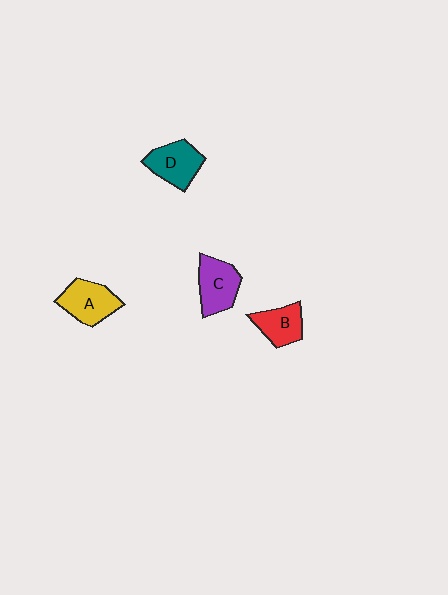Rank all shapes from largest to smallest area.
From largest to smallest: A (yellow), C (purple), D (teal), B (red).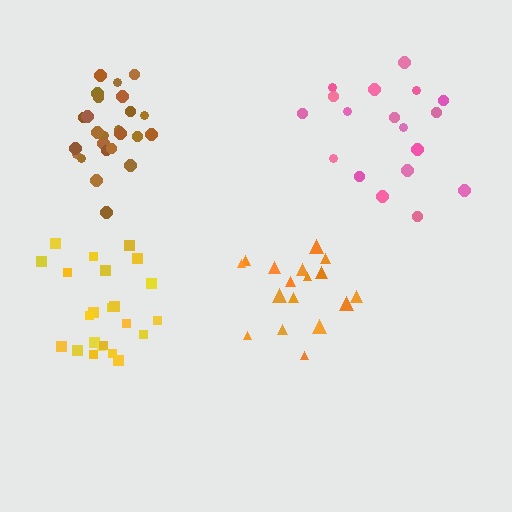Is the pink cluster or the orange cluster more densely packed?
Orange.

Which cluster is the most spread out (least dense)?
Pink.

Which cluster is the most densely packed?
Brown.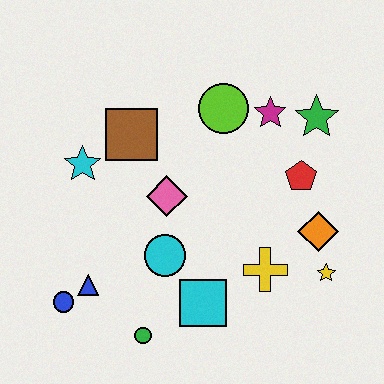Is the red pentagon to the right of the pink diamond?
Yes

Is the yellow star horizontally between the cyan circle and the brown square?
No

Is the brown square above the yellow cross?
Yes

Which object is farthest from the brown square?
The yellow star is farthest from the brown square.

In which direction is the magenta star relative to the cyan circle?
The magenta star is above the cyan circle.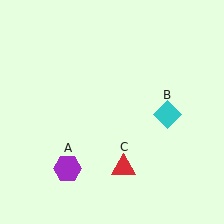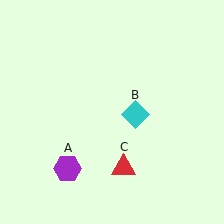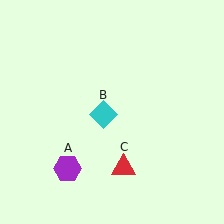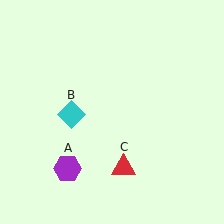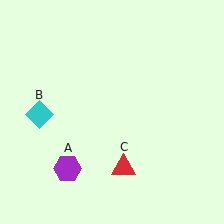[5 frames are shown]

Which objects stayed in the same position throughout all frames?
Purple hexagon (object A) and red triangle (object C) remained stationary.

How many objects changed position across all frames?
1 object changed position: cyan diamond (object B).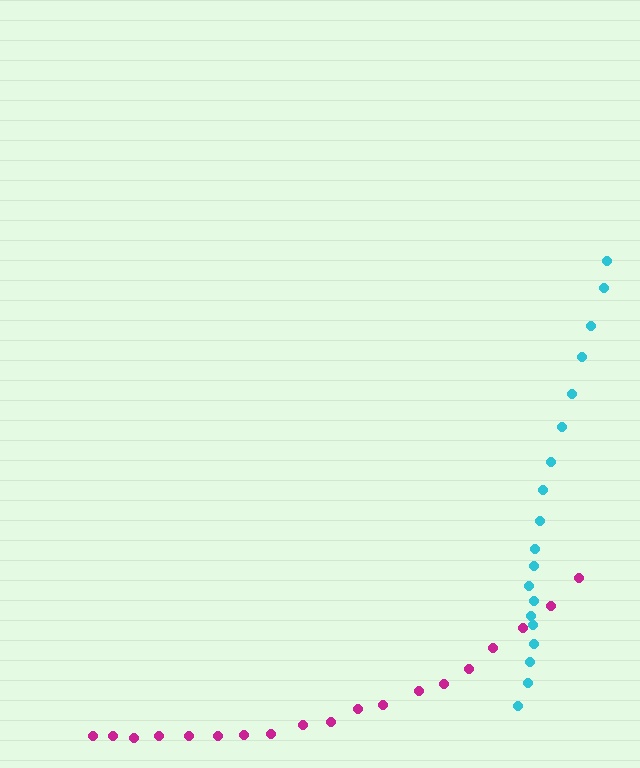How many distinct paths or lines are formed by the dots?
There are 2 distinct paths.